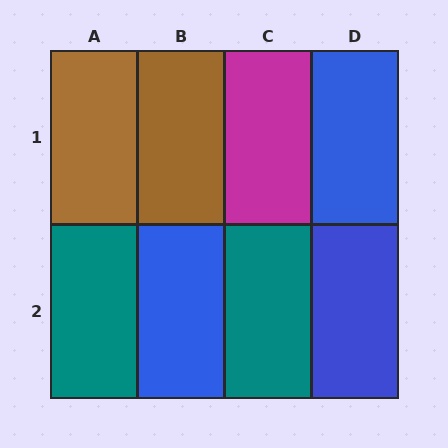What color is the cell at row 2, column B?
Blue.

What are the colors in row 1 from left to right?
Brown, brown, magenta, blue.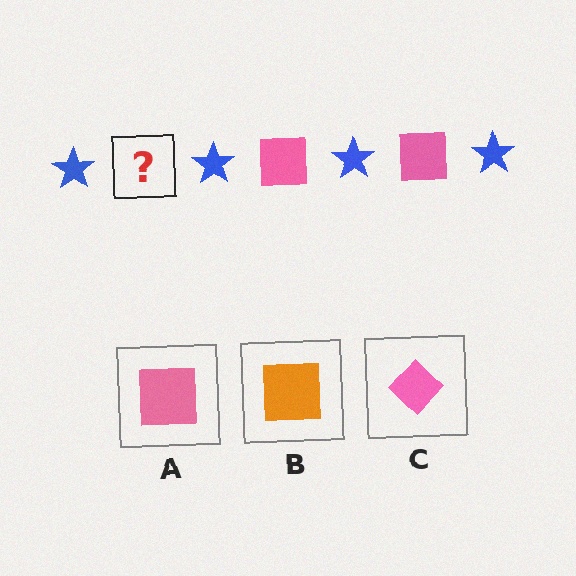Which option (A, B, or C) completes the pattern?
A.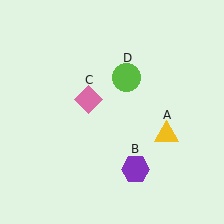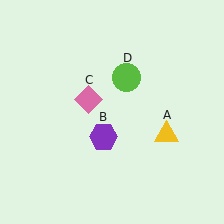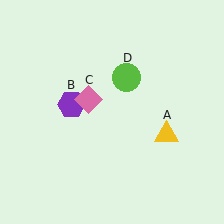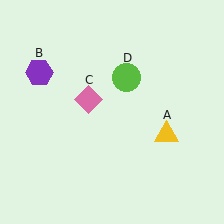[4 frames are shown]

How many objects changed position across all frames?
1 object changed position: purple hexagon (object B).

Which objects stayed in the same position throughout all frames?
Yellow triangle (object A) and pink diamond (object C) and lime circle (object D) remained stationary.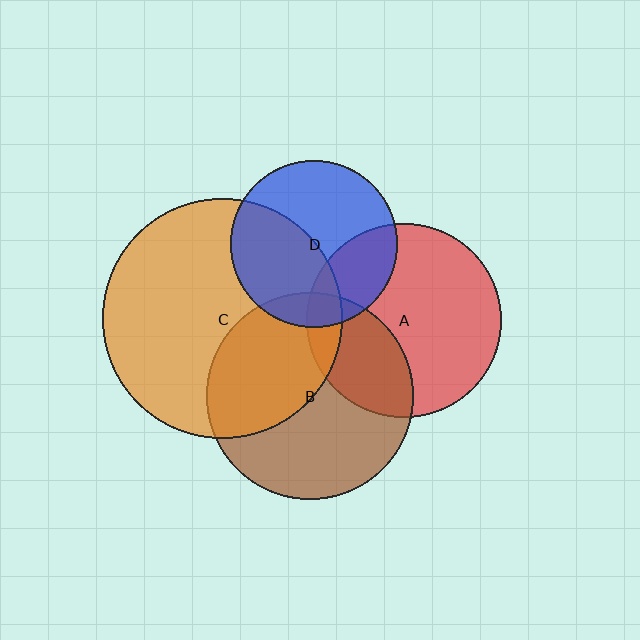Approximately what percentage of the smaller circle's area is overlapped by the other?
Approximately 25%.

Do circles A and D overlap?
Yes.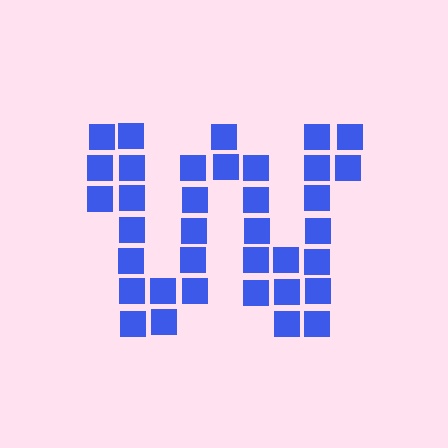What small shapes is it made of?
It is made of small squares.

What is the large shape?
The large shape is the letter W.